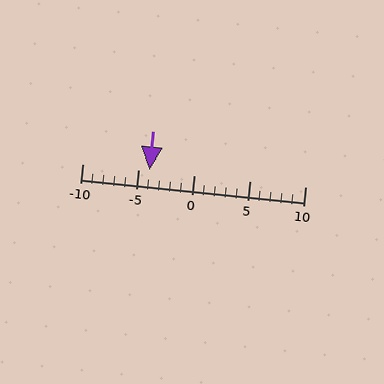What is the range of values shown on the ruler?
The ruler shows values from -10 to 10.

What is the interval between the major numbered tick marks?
The major tick marks are spaced 5 units apart.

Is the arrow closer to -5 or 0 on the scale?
The arrow is closer to -5.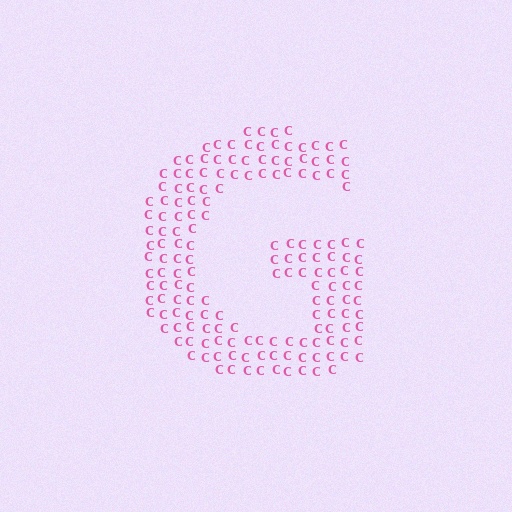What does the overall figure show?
The overall figure shows the letter G.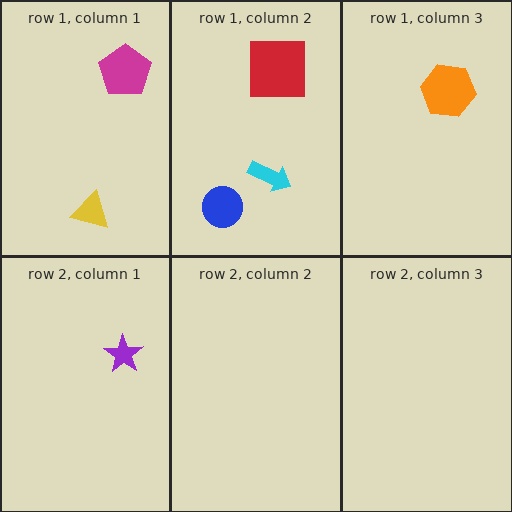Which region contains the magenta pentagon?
The row 1, column 1 region.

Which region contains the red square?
The row 1, column 2 region.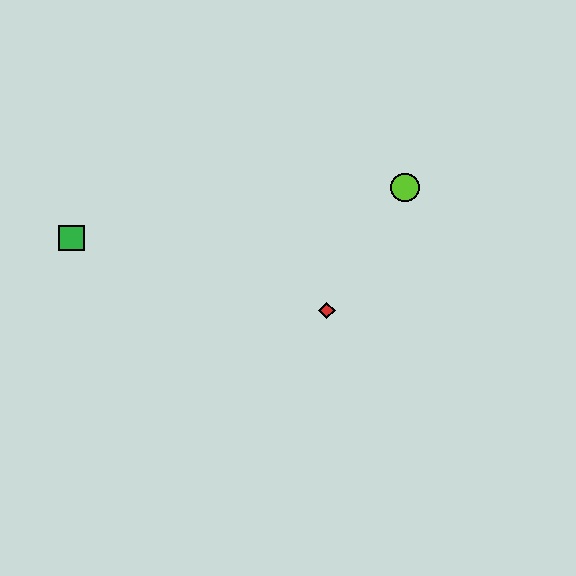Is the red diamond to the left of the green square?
No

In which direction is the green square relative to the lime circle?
The green square is to the left of the lime circle.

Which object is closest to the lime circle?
The red diamond is closest to the lime circle.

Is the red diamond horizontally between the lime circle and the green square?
Yes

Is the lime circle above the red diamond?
Yes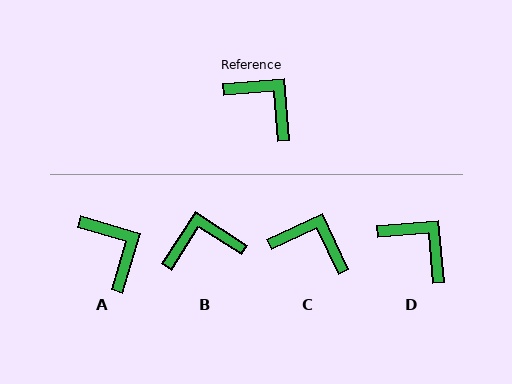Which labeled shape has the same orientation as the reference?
D.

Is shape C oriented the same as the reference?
No, it is off by about 20 degrees.